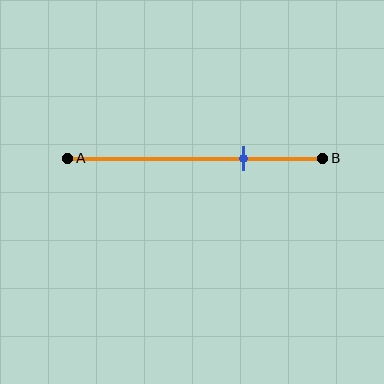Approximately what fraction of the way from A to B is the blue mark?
The blue mark is approximately 70% of the way from A to B.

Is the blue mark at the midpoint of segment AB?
No, the mark is at about 70% from A, not at the 50% midpoint.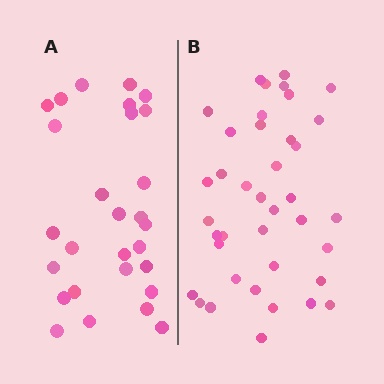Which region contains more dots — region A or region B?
Region B (the right region) has more dots.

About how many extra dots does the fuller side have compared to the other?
Region B has roughly 12 or so more dots than region A.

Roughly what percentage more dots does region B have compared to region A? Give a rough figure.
About 40% more.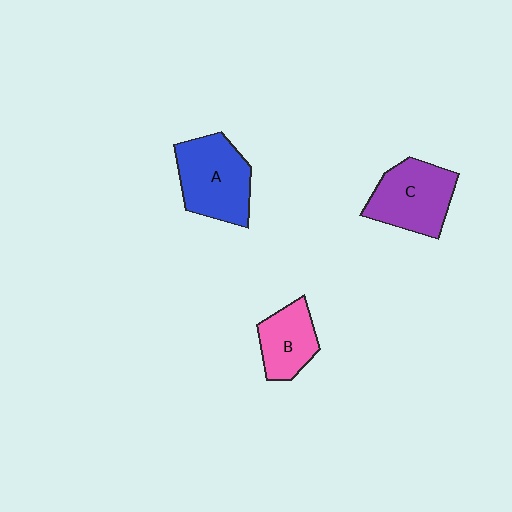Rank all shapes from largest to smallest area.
From largest to smallest: A (blue), C (purple), B (pink).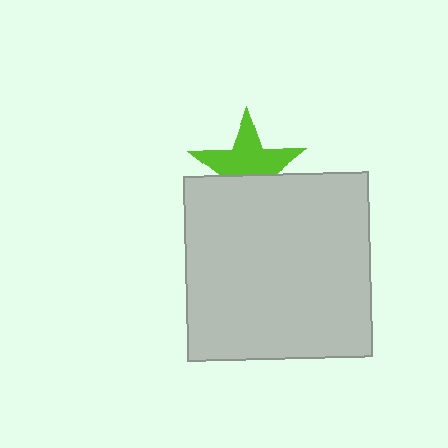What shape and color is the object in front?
The object in front is a light gray square.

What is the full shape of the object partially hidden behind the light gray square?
The partially hidden object is a lime star.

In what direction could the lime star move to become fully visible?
The lime star could move up. That would shift it out from behind the light gray square entirely.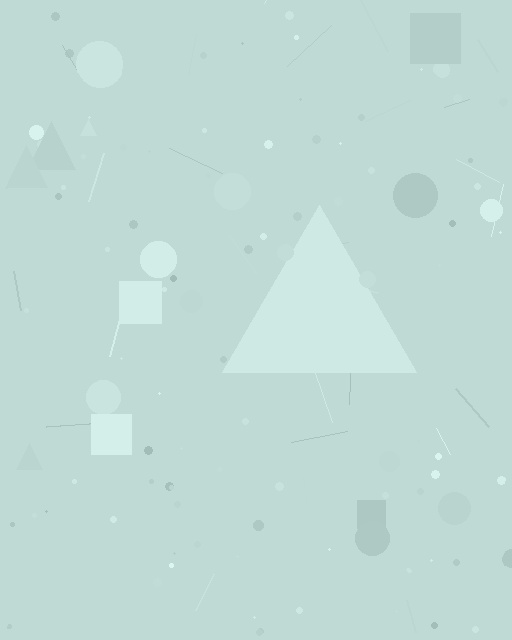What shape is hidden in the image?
A triangle is hidden in the image.